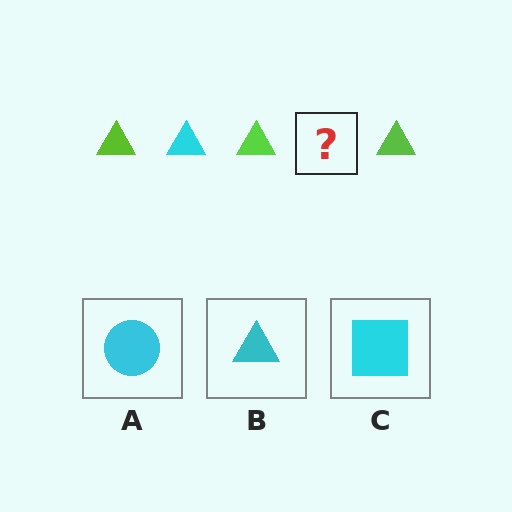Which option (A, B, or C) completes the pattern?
B.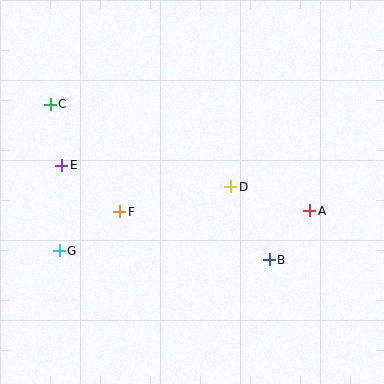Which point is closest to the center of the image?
Point D at (231, 187) is closest to the center.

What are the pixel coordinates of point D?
Point D is at (231, 187).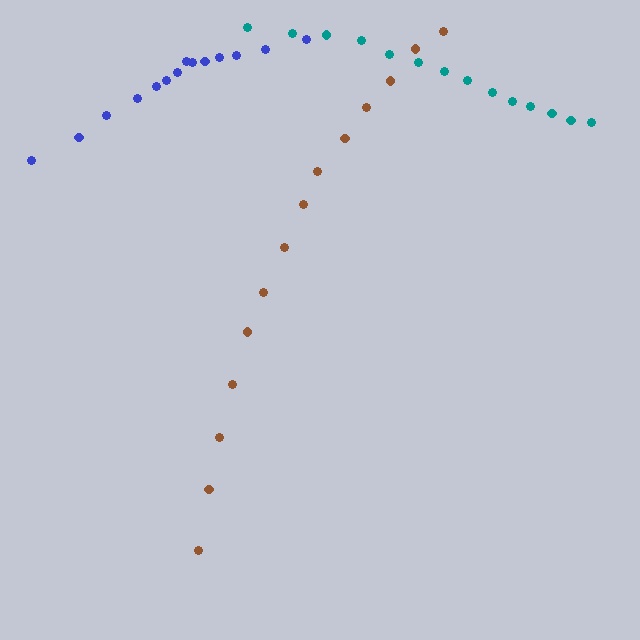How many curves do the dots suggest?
There are 3 distinct paths.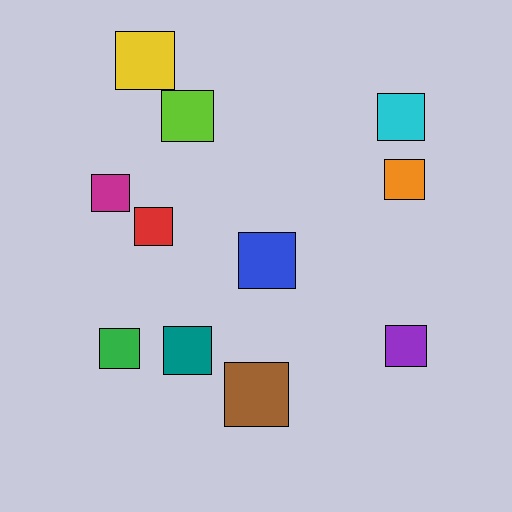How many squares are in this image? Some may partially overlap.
There are 11 squares.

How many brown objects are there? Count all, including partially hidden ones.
There is 1 brown object.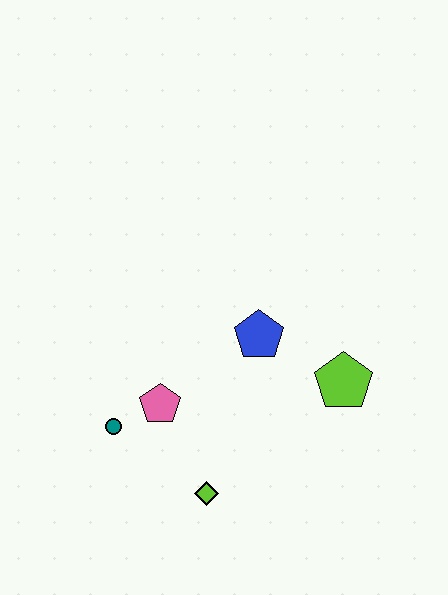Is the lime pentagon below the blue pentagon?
Yes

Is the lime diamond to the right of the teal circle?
Yes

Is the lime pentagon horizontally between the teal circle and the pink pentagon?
No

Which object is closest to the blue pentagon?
The lime pentagon is closest to the blue pentagon.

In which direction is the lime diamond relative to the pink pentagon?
The lime diamond is below the pink pentagon.